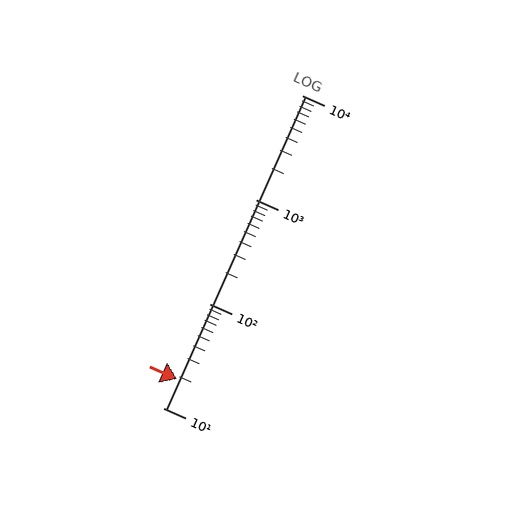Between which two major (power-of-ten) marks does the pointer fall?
The pointer is between 10 and 100.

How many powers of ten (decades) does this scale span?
The scale spans 3 decades, from 10 to 10000.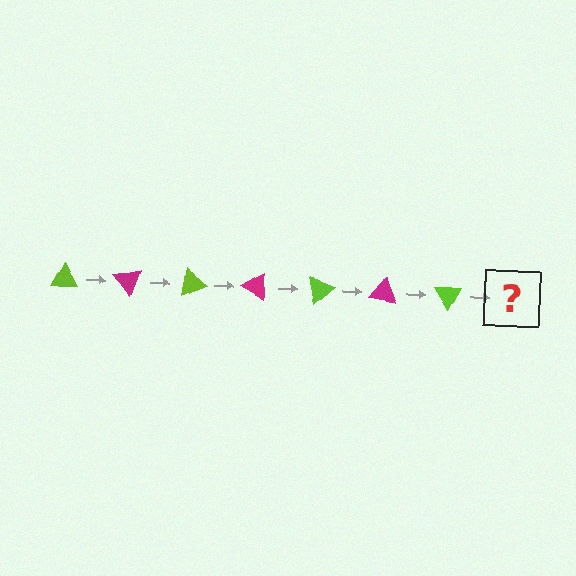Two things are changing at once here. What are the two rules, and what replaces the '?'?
The two rules are that it rotates 50 degrees each step and the color cycles through lime and magenta. The '?' should be a magenta triangle, rotated 350 degrees from the start.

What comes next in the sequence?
The next element should be a magenta triangle, rotated 350 degrees from the start.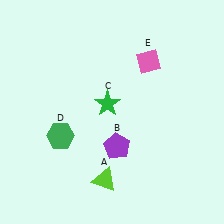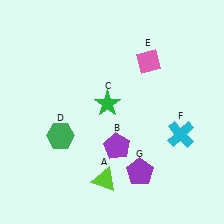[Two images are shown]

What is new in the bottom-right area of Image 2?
A purple pentagon (G) was added in the bottom-right area of Image 2.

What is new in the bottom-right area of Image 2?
A cyan cross (F) was added in the bottom-right area of Image 2.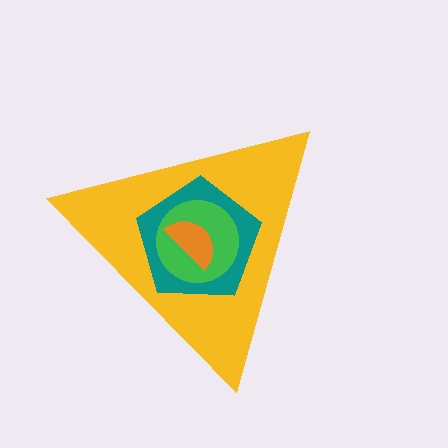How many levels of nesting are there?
4.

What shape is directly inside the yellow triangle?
The teal pentagon.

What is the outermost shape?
The yellow triangle.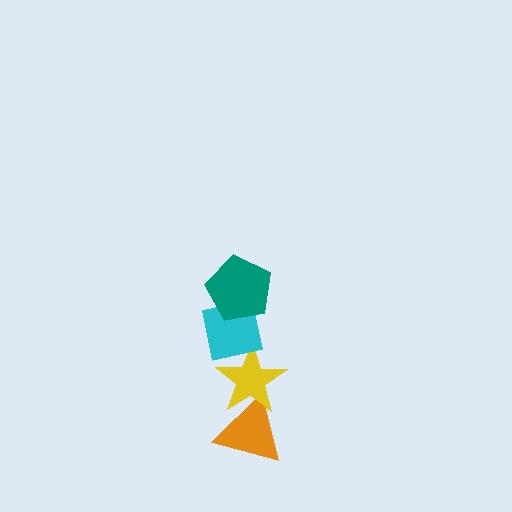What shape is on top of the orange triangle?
The yellow star is on top of the orange triangle.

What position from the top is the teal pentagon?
The teal pentagon is 1st from the top.